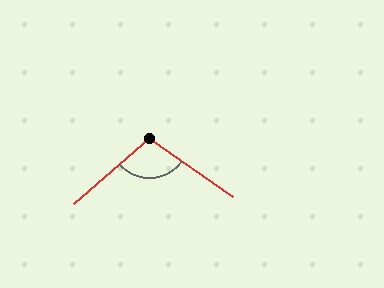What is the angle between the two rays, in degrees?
Approximately 104 degrees.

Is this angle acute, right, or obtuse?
It is obtuse.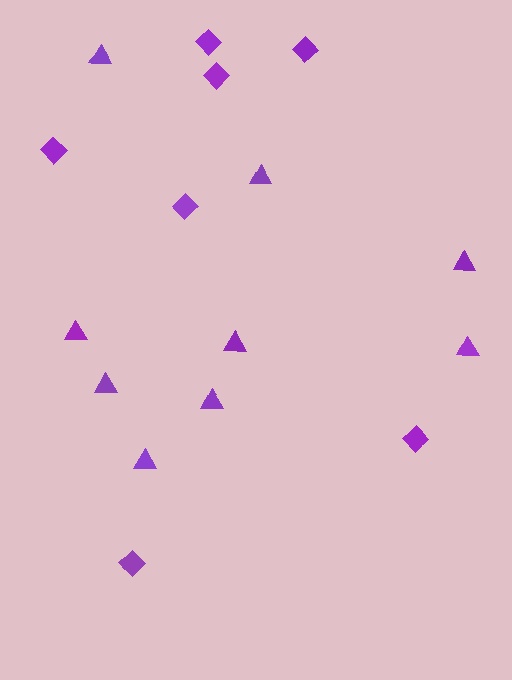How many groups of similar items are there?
There are 2 groups: one group of triangles (9) and one group of diamonds (7).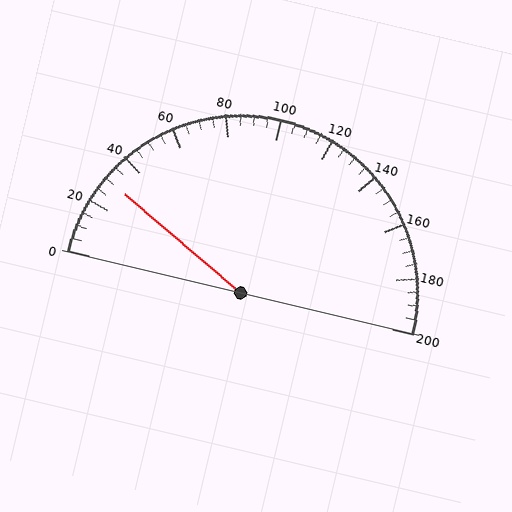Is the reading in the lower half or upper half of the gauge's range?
The reading is in the lower half of the range (0 to 200).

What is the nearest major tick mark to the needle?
The nearest major tick mark is 40.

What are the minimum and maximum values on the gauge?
The gauge ranges from 0 to 200.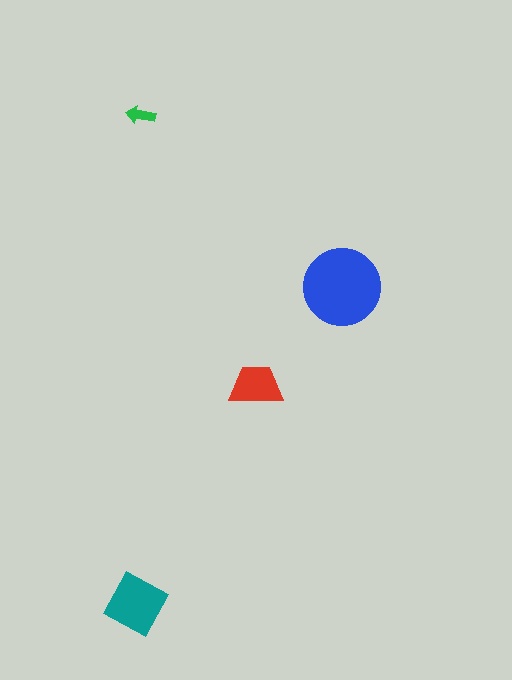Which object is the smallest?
The green arrow.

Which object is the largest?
The blue circle.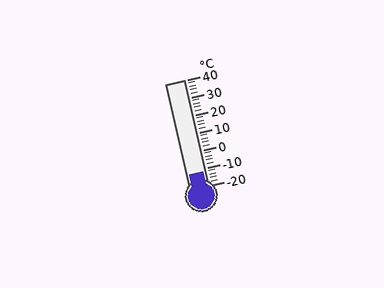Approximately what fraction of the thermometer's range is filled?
The thermometer is filled to approximately 15% of its range.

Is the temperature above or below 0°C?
The temperature is below 0°C.